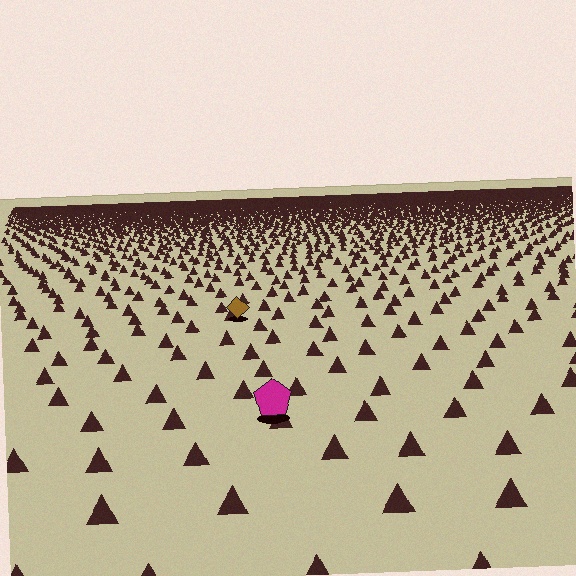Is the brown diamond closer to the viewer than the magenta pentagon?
No. The magenta pentagon is closer — you can tell from the texture gradient: the ground texture is coarser near it.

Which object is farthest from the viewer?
The brown diamond is farthest from the viewer. It appears smaller and the ground texture around it is denser.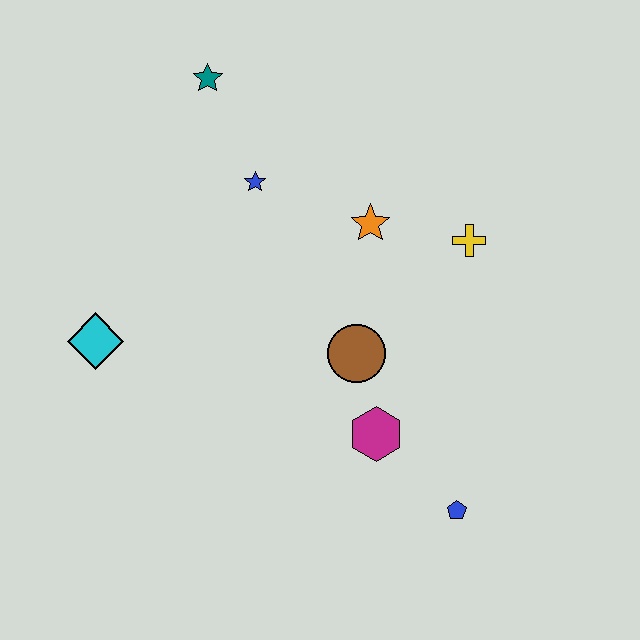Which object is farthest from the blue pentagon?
The teal star is farthest from the blue pentagon.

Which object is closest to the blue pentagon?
The magenta hexagon is closest to the blue pentagon.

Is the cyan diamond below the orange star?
Yes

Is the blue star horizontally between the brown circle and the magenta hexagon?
No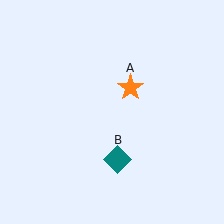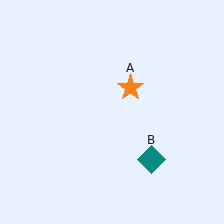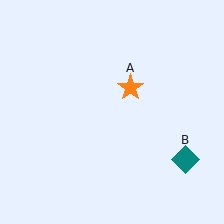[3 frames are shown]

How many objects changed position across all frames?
1 object changed position: teal diamond (object B).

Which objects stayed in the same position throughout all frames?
Orange star (object A) remained stationary.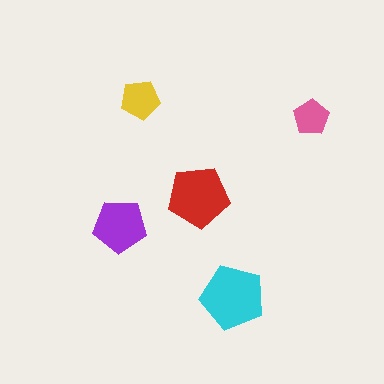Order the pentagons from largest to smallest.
the cyan one, the red one, the purple one, the yellow one, the pink one.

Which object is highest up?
The yellow pentagon is topmost.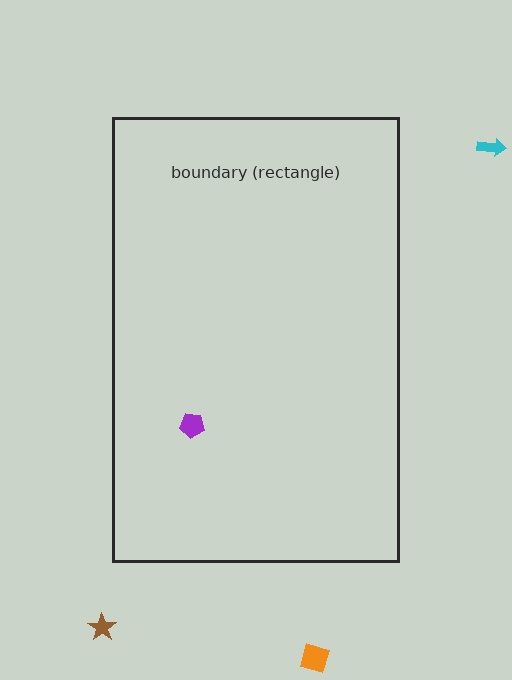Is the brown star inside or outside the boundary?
Outside.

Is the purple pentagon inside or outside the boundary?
Inside.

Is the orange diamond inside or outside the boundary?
Outside.